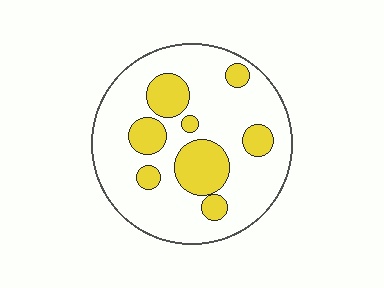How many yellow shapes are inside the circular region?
8.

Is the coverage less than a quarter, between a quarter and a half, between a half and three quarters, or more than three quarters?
Less than a quarter.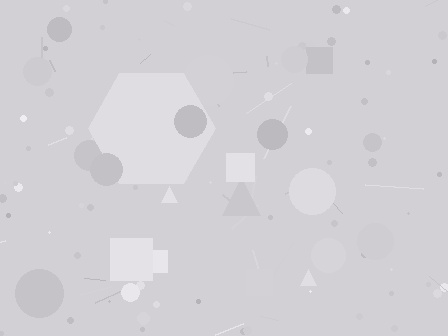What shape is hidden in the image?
A hexagon is hidden in the image.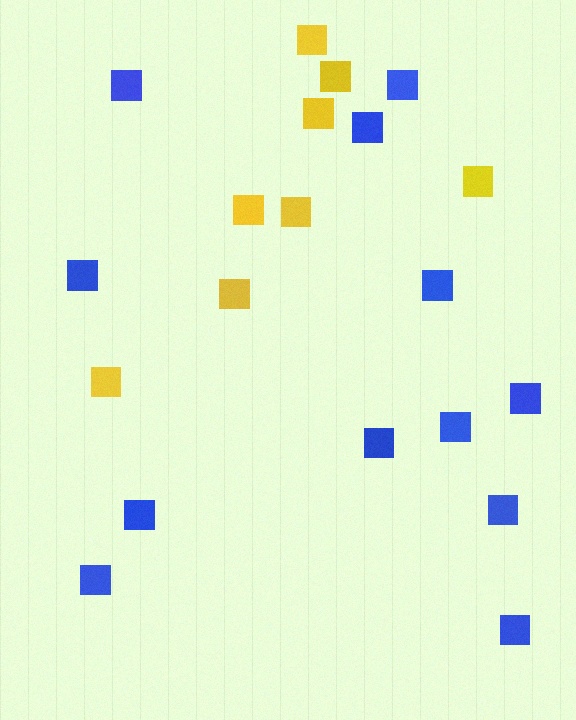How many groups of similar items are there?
There are 2 groups: one group of yellow squares (8) and one group of blue squares (12).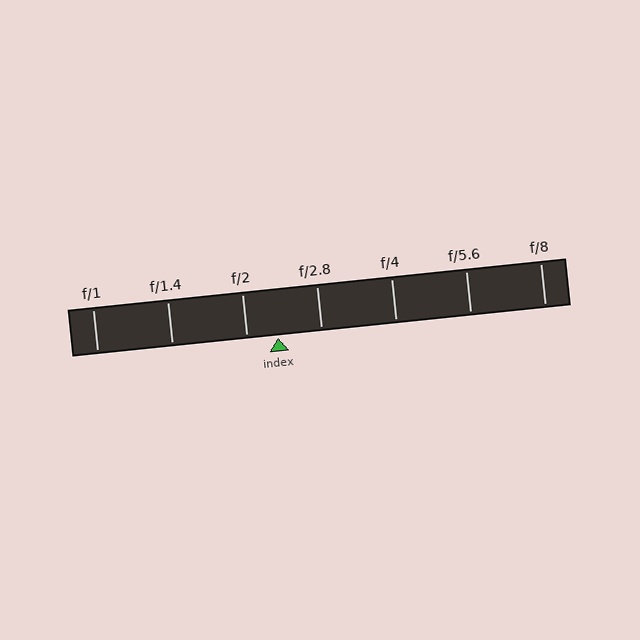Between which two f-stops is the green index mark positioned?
The index mark is between f/2 and f/2.8.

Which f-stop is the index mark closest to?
The index mark is closest to f/2.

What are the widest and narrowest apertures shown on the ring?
The widest aperture shown is f/1 and the narrowest is f/8.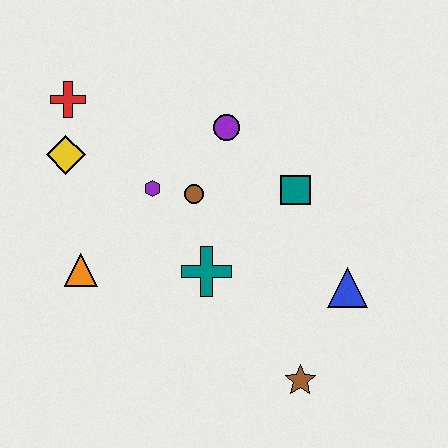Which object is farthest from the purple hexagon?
The brown star is farthest from the purple hexagon.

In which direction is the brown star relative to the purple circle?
The brown star is below the purple circle.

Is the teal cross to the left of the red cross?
No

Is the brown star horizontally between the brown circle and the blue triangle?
Yes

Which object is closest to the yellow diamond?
The red cross is closest to the yellow diamond.